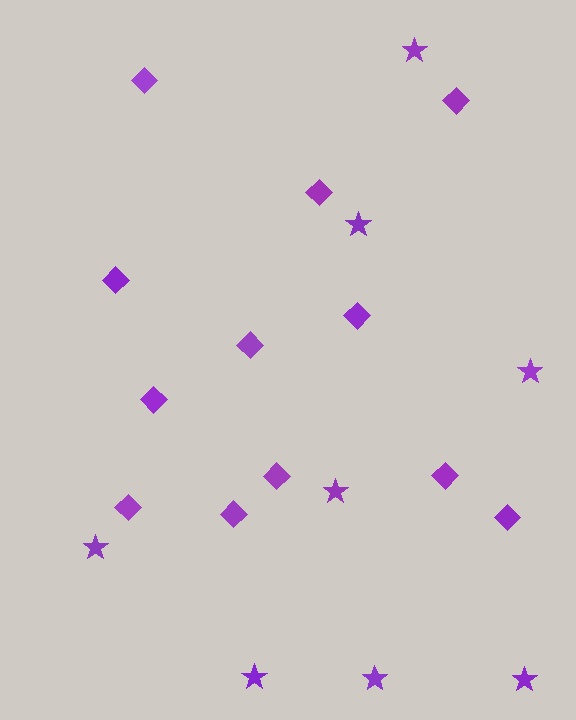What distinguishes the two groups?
There are 2 groups: one group of diamonds (12) and one group of stars (8).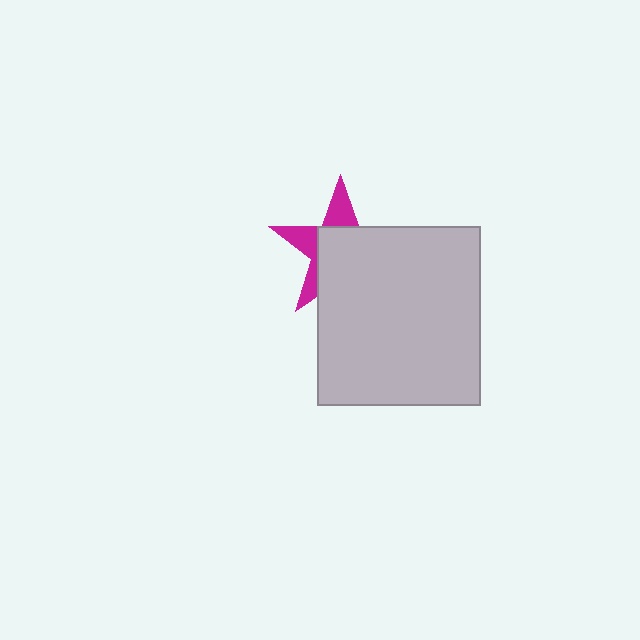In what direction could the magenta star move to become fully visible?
The magenta star could move toward the upper-left. That would shift it out from behind the light gray rectangle entirely.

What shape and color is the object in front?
The object in front is a light gray rectangle.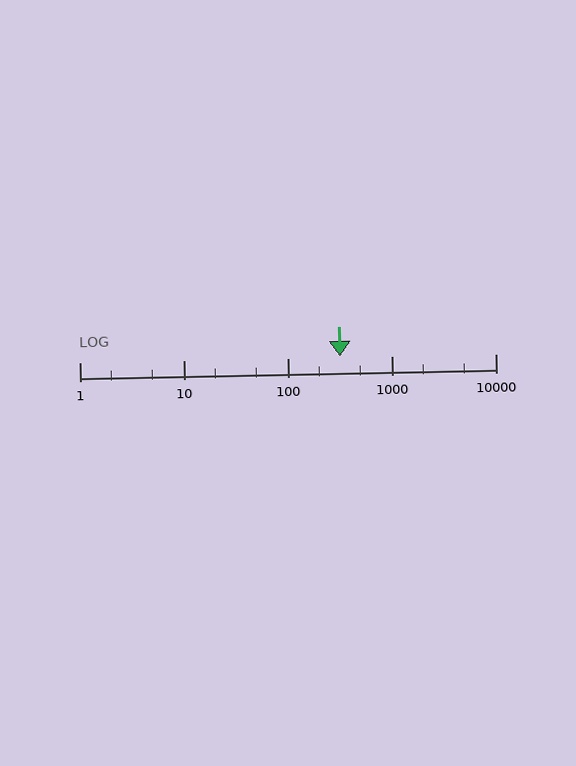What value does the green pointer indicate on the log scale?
The pointer indicates approximately 320.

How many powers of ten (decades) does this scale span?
The scale spans 4 decades, from 1 to 10000.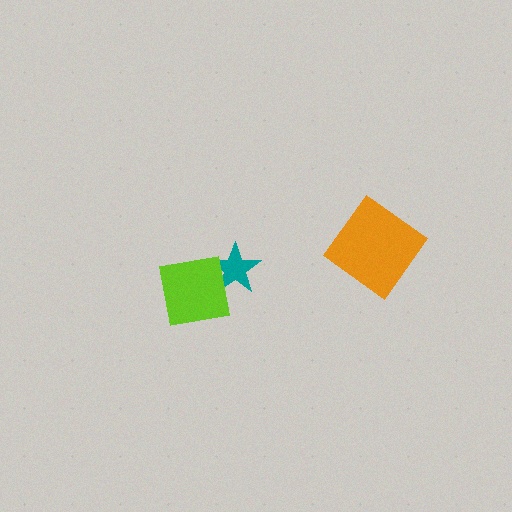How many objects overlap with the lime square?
1 object overlaps with the lime square.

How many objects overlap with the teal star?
1 object overlaps with the teal star.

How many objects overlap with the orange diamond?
0 objects overlap with the orange diamond.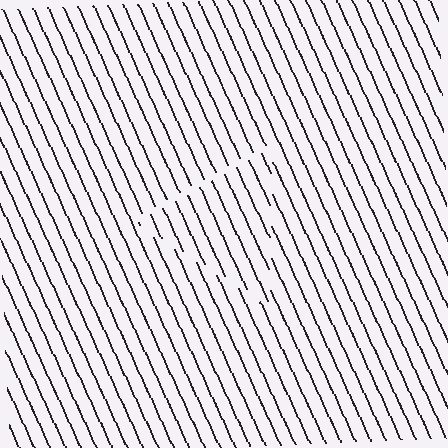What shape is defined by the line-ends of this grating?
An illusory triangle. The interior of the shape contains the same grating, shifted by half a period — the contour is defined by the phase discontinuity where line-ends from the inner and outer gratings abut.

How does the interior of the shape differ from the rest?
The interior of the shape contains the same grating, shifted by half a period — the contour is defined by the phase discontinuity where line-ends from the inner and outer gratings abut.